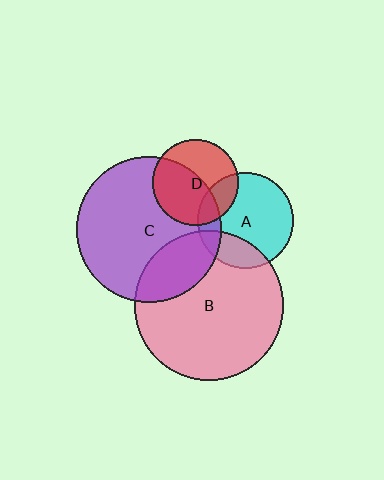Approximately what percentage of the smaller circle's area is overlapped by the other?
Approximately 25%.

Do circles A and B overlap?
Yes.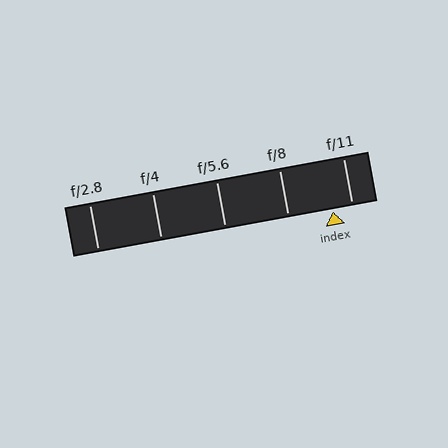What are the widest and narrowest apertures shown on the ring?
The widest aperture shown is f/2.8 and the narrowest is f/11.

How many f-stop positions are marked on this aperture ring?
There are 5 f-stop positions marked.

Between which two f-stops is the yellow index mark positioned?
The index mark is between f/8 and f/11.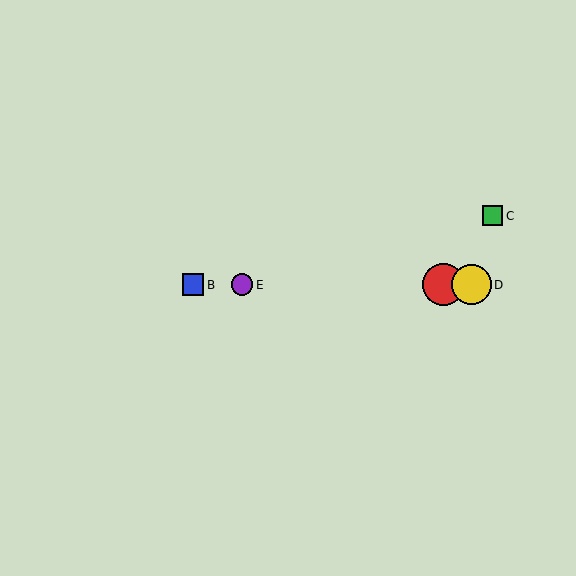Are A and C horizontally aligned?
No, A is at y≈285 and C is at y≈216.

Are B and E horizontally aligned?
Yes, both are at y≈285.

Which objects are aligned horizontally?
Objects A, B, D, E are aligned horizontally.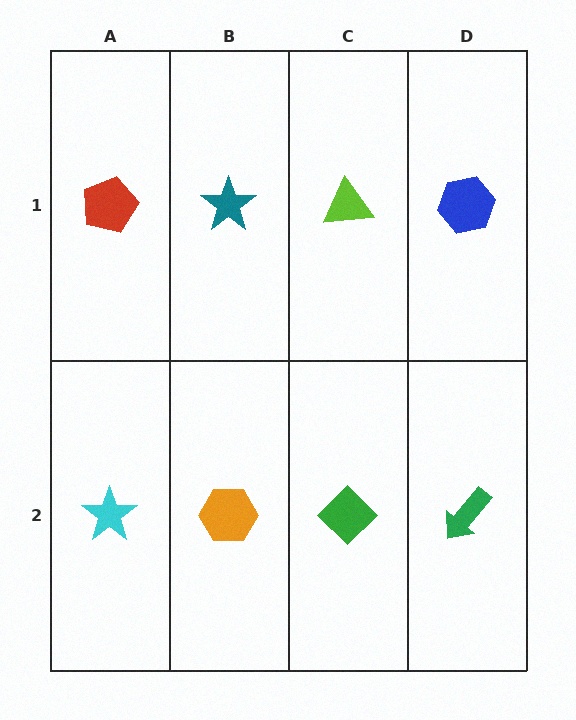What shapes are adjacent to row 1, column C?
A green diamond (row 2, column C), a teal star (row 1, column B), a blue hexagon (row 1, column D).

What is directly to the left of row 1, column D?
A lime triangle.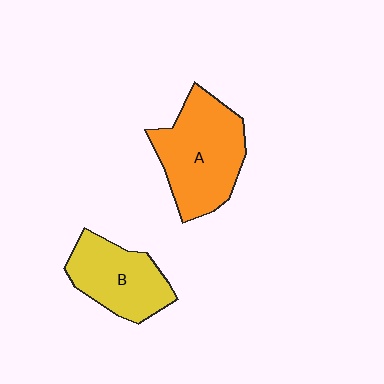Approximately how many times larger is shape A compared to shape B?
Approximately 1.3 times.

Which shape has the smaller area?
Shape B (yellow).